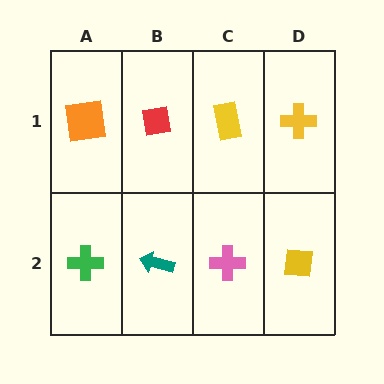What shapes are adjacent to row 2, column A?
An orange square (row 1, column A), a teal arrow (row 2, column B).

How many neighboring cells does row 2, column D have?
2.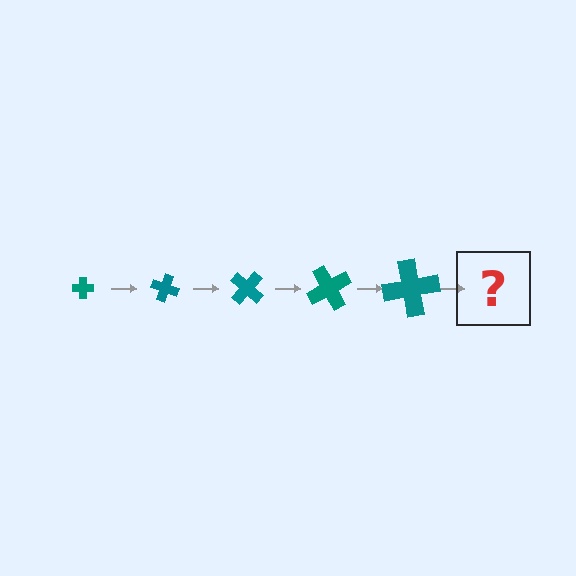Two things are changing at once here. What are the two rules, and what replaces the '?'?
The two rules are that the cross grows larger each step and it rotates 20 degrees each step. The '?' should be a cross, larger than the previous one and rotated 100 degrees from the start.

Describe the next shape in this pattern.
It should be a cross, larger than the previous one and rotated 100 degrees from the start.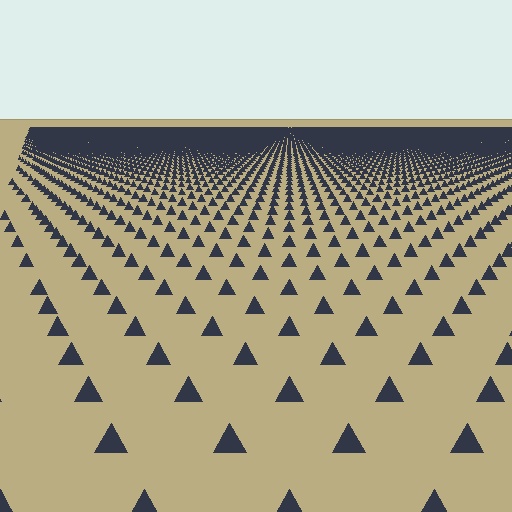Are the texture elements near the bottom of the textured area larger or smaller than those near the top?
Larger. Near the bottom, elements are closer to the viewer and appear at a bigger on-screen size.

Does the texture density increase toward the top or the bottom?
Density increases toward the top.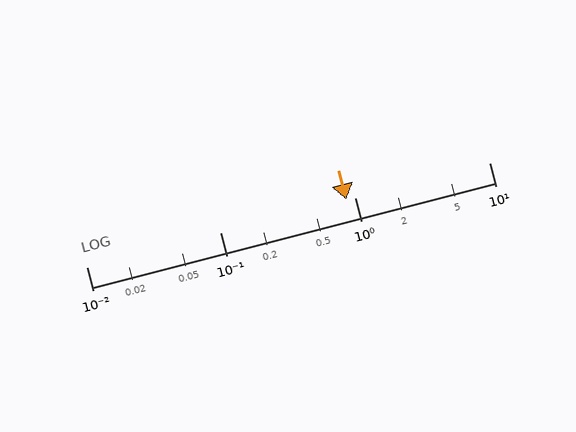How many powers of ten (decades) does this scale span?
The scale spans 3 decades, from 0.01 to 10.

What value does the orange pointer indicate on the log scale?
The pointer indicates approximately 0.86.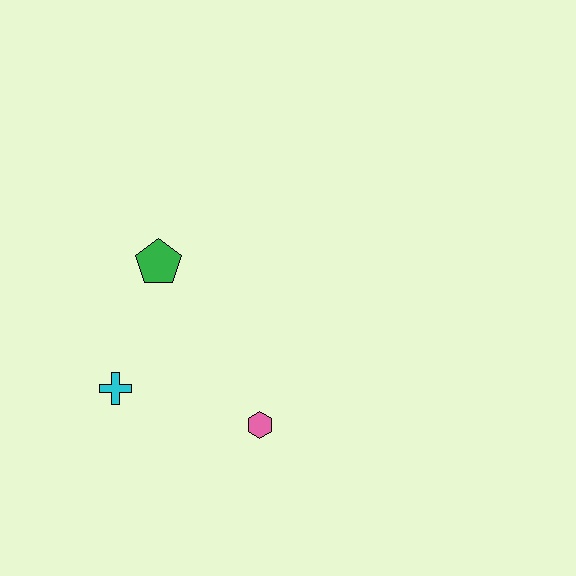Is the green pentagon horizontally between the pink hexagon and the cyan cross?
Yes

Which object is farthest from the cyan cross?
The pink hexagon is farthest from the cyan cross.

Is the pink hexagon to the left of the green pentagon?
No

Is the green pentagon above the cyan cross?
Yes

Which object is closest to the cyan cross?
The green pentagon is closest to the cyan cross.